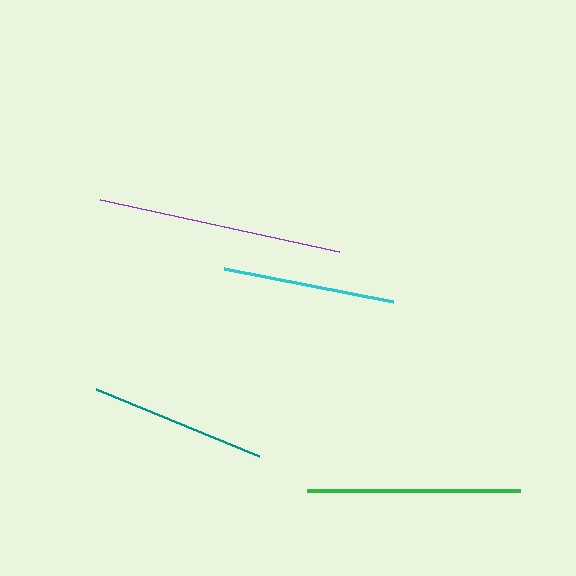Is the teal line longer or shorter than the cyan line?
The teal line is longer than the cyan line.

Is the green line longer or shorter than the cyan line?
The green line is longer than the cyan line.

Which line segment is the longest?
The purple line is the longest at approximately 245 pixels.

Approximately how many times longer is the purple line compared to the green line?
The purple line is approximately 1.1 times the length of the green line.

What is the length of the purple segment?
The purple segment is approximately 245 pixels long.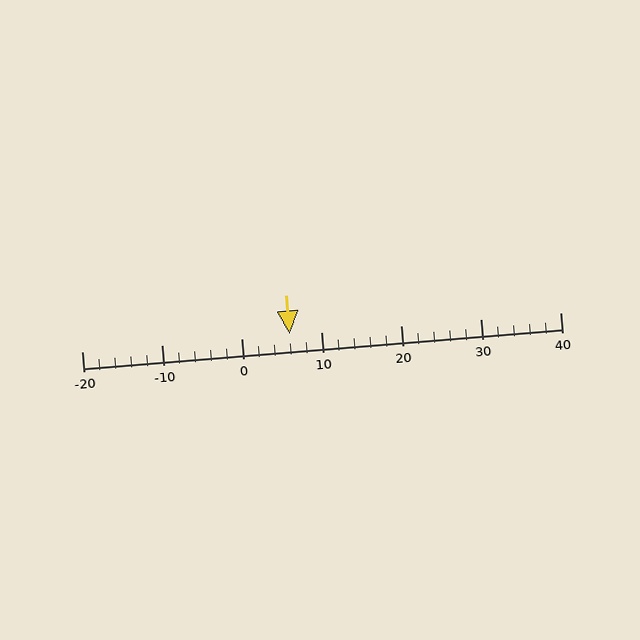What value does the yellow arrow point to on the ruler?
The yellow arrow points to approximately 6.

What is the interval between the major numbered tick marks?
The major tick marks are spaced 10 units apart.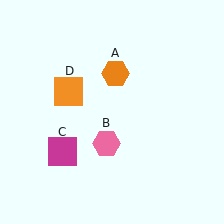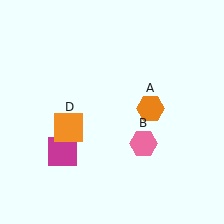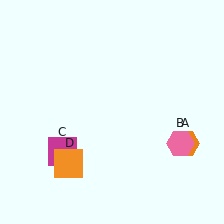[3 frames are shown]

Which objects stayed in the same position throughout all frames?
Magenta square (object C) remained stationary.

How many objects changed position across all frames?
3 objects changed position: orange hexagon (object A), pink hexagon (object B), orange square (object D).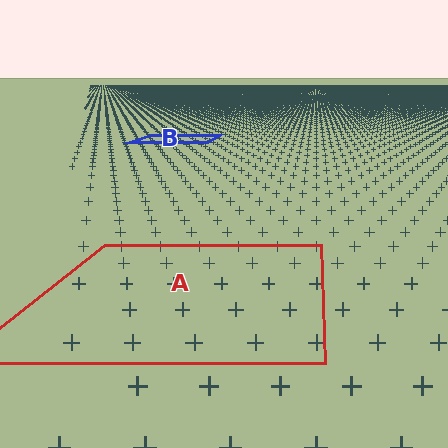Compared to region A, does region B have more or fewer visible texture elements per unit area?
Region B has more texture elements per unit area — they are packed more densely because it is farther away.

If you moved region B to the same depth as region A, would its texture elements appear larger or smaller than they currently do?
They would appear larger. At a closer depth, the same texture elements are projected at a bigger on-screen size.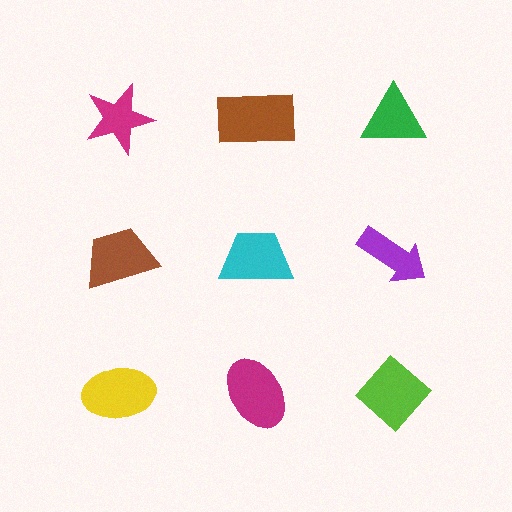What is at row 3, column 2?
A magenta ellipse.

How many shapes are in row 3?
3 shapes.